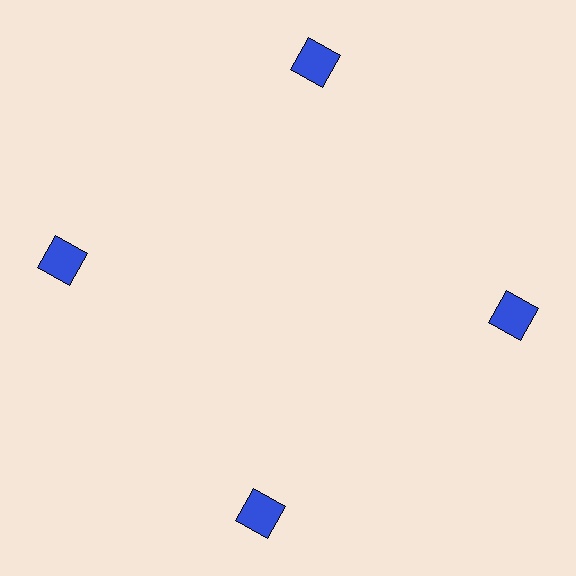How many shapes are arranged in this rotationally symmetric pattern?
There are 4 shapes, arranged in 4 groups of 1.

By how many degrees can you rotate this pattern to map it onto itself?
The pattern maps onto itself every 90 degrees of rotation.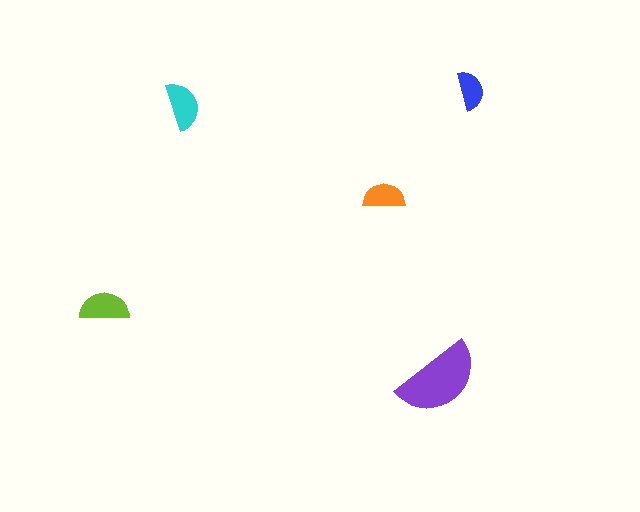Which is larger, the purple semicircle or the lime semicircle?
The purple one.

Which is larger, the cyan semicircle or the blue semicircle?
The cyan one.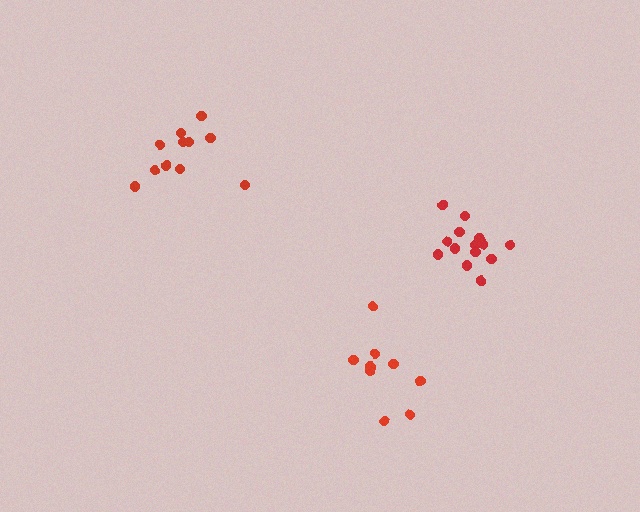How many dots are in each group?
Group 1: 14 dots, Group 2: 11 dots, Group 3: 9 dots (34 total).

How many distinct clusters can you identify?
There are 3 distinct clusters.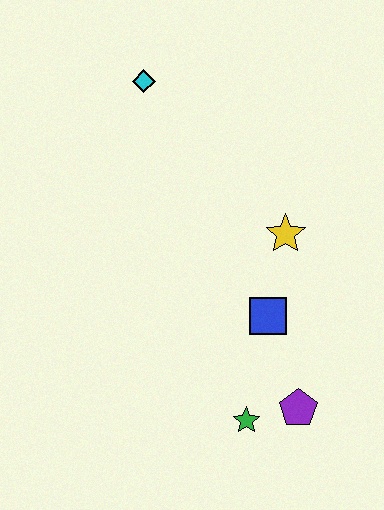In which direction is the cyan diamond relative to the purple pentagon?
The cyan diamond is above the purple pentagon.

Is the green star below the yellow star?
Yes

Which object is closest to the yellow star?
The blue square is closest to the yellow star.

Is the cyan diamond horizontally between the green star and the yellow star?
No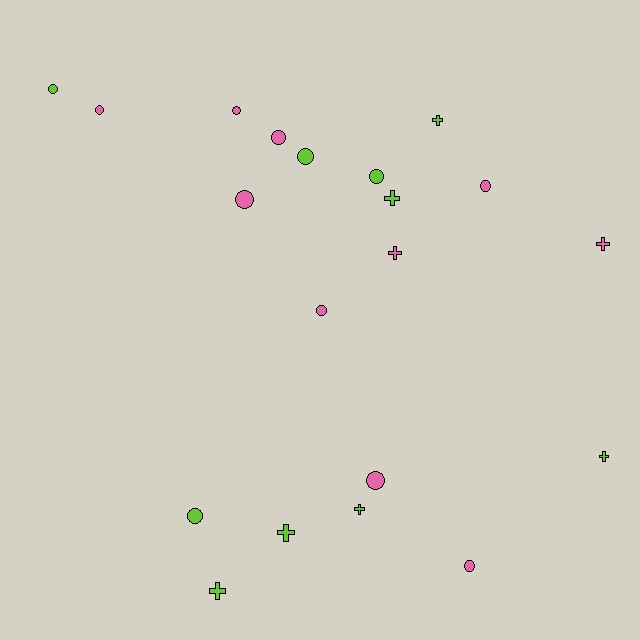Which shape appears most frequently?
Circle, with 12 objects.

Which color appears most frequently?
Pink, with 10 objects.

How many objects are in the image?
There are 20 objects.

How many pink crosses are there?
There are 2 pink crosses.